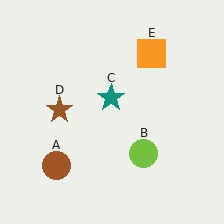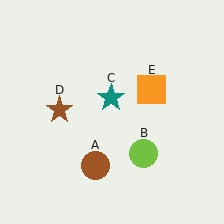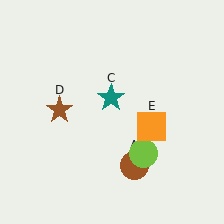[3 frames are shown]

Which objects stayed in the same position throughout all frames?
Lime circle (object B) and teal star (object C) and brown star (object D) remained stationary.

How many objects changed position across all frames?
2 objects changed position: brown circle (object A), orange square (object E).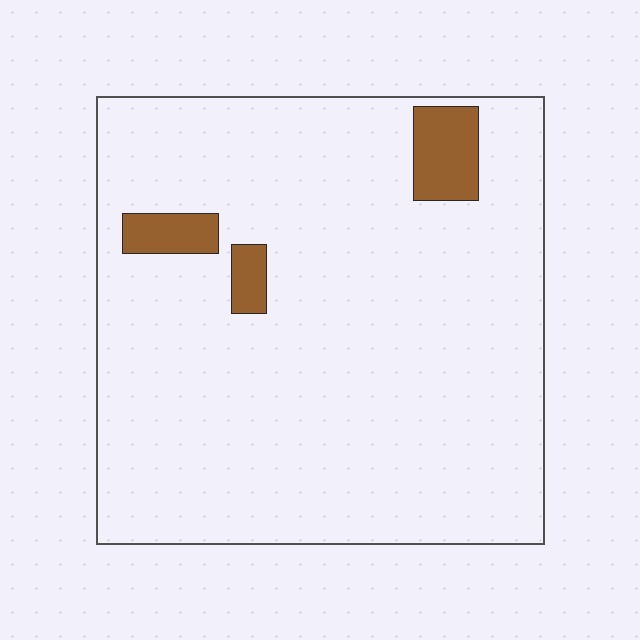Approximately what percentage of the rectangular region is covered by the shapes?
Approximately 5%.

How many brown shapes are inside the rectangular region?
3.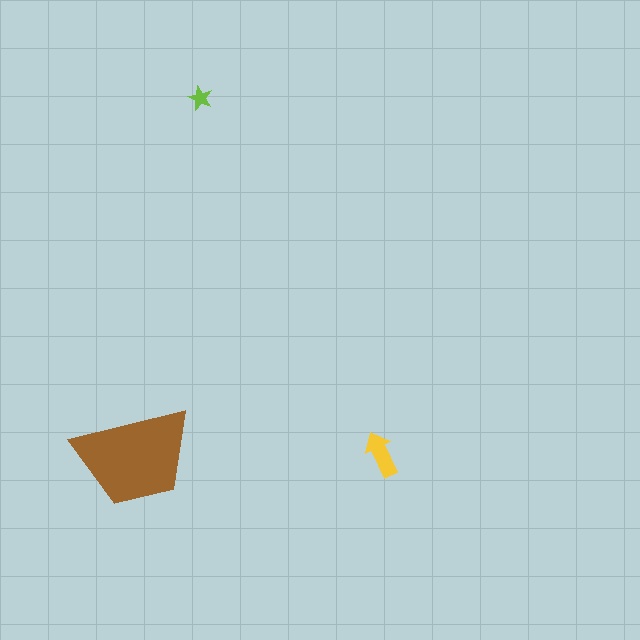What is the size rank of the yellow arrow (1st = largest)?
2nd.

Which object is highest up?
The lime star is topmost.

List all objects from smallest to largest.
The lime star, the yellow arrow, the brown trapezoid.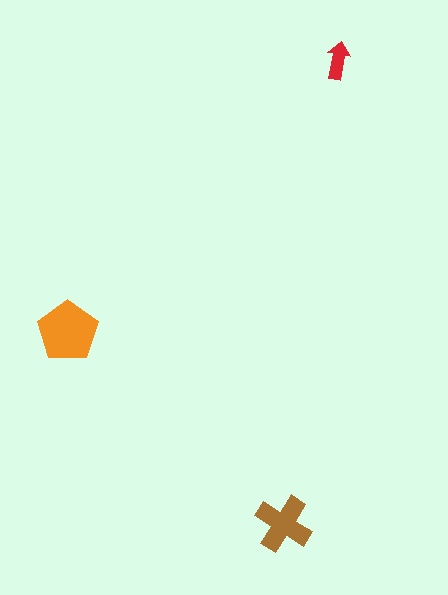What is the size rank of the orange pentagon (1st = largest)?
1st.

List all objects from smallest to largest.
The red arrow, the brown cross, the orange pentagon.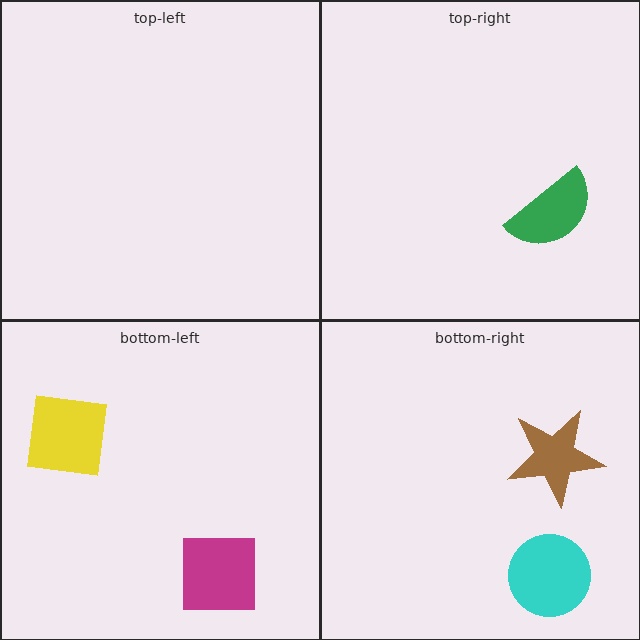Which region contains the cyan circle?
The bottom-right region.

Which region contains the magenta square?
The bottom-left region.